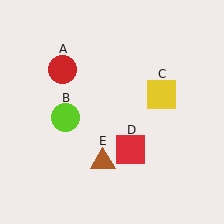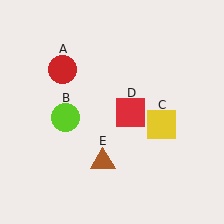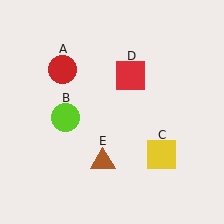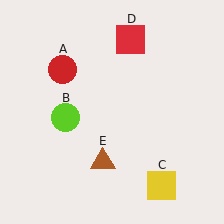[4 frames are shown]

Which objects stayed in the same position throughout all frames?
Red circle (object A) and lime circle (object B) and brown triangle (object E) remained stationary.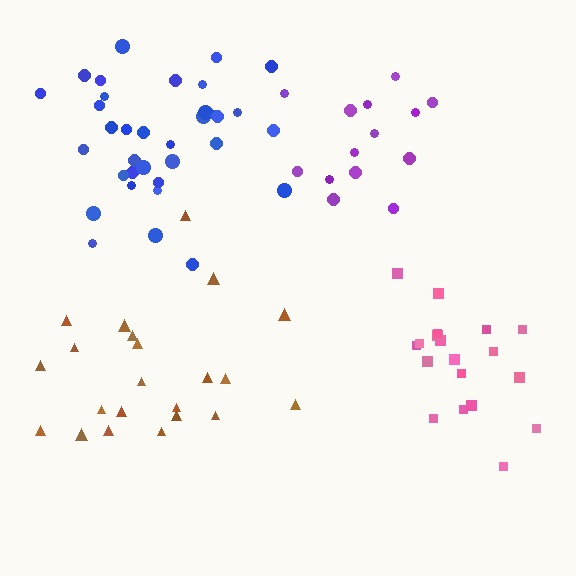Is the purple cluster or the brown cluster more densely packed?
Purple.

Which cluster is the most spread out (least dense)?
Brown.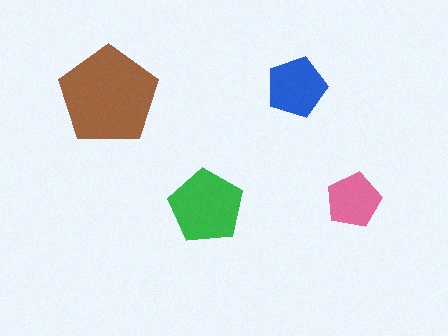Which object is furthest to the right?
The pink pentagon is rightmost.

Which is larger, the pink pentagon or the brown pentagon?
The brown one.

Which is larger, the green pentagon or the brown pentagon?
The brown one.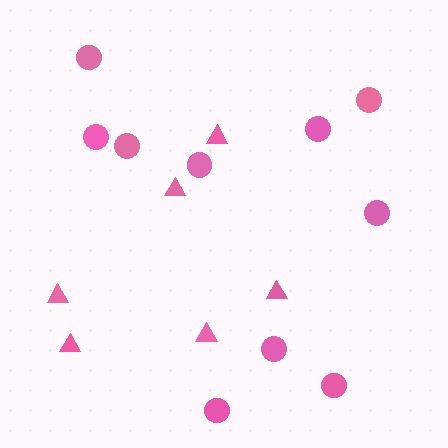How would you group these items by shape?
There are 2 groups: one group of circles (10) and one group of triangles (6).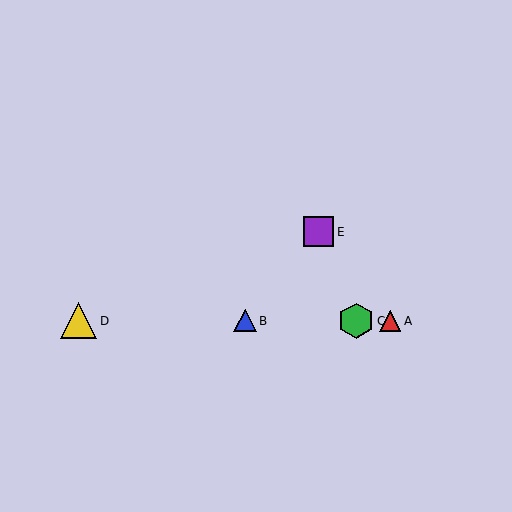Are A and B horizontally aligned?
Yes, both are at y≈321.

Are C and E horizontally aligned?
No, C is at y≈321 and E is at y≈232.